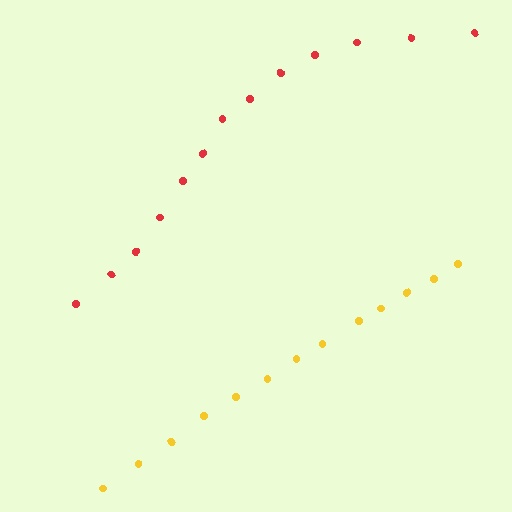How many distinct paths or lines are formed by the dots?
There are 2 distinct paths.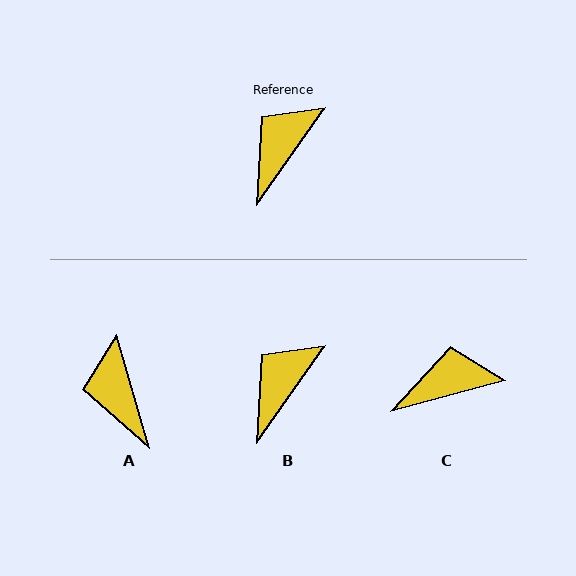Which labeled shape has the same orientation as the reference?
B.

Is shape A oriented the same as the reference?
No, it is off by about 51 degrees.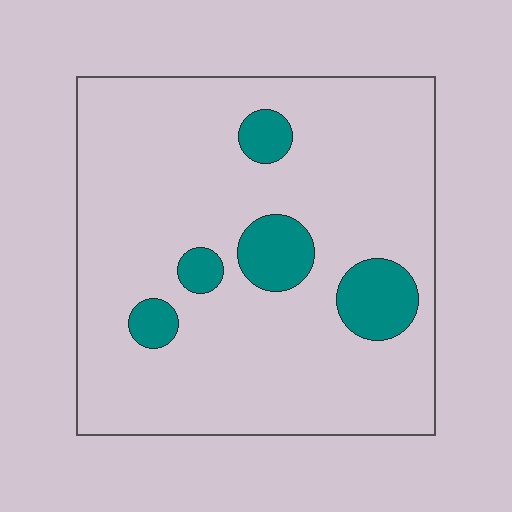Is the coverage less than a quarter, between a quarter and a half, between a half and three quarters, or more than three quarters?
Less than a quarter.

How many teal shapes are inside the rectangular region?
5.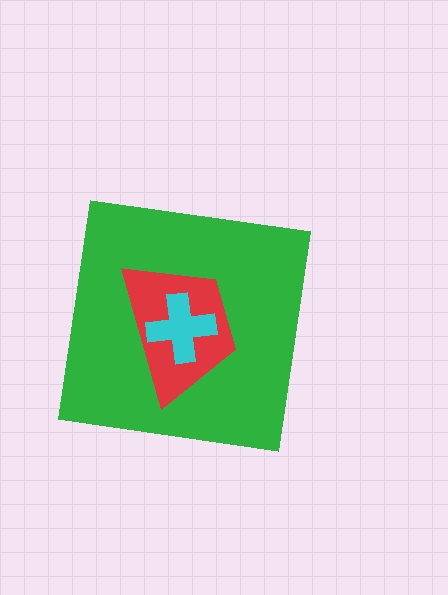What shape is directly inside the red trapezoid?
The cyan cross.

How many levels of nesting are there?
3.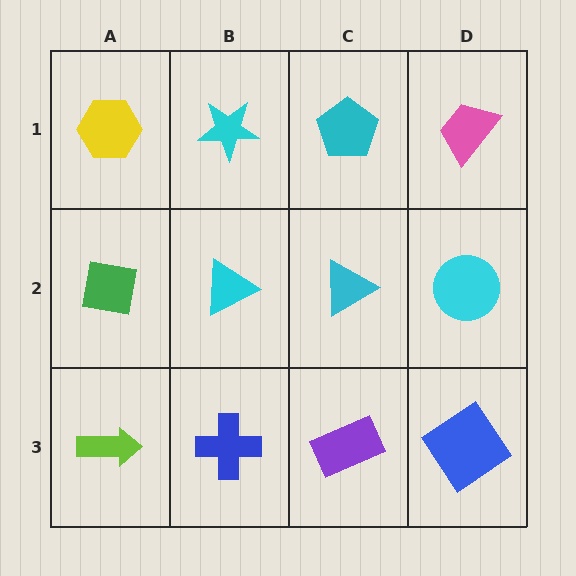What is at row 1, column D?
A pink trapezoid.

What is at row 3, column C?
A purple rectangle.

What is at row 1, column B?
A cyan star.